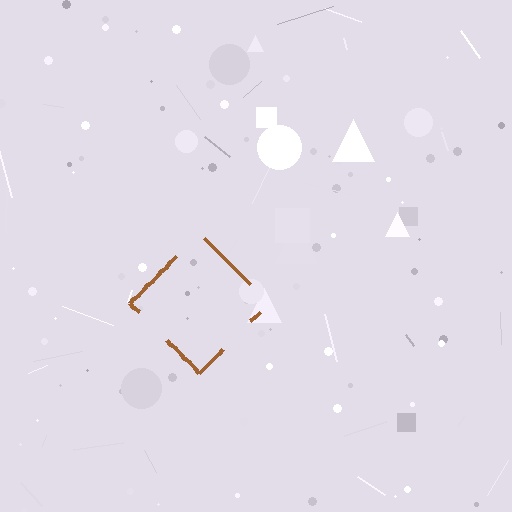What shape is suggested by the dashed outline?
The dashed outline suggests a diamond.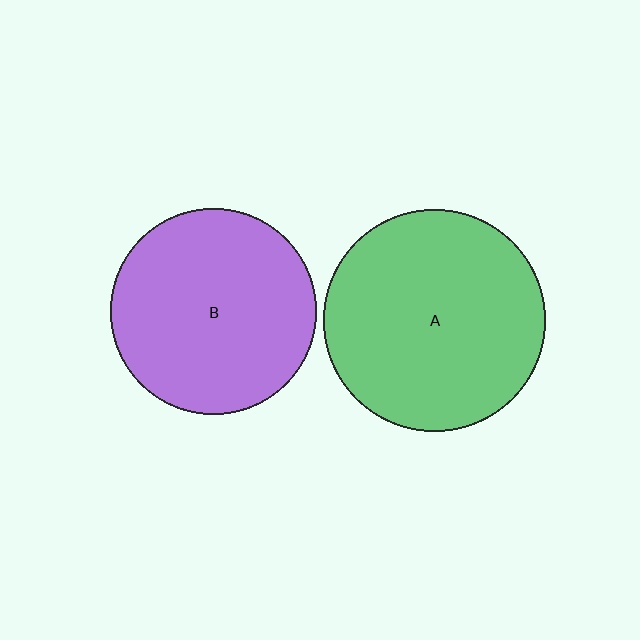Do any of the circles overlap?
No, none of the circles overlap.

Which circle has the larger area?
Circle A (green).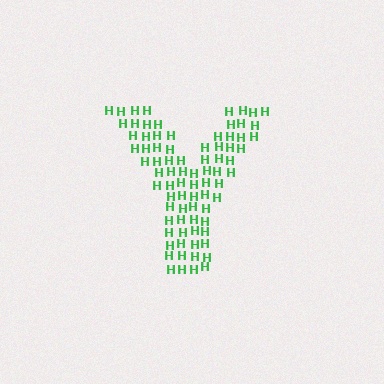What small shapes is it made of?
It is made of small letter H's.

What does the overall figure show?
The overall figure shows the letter Y.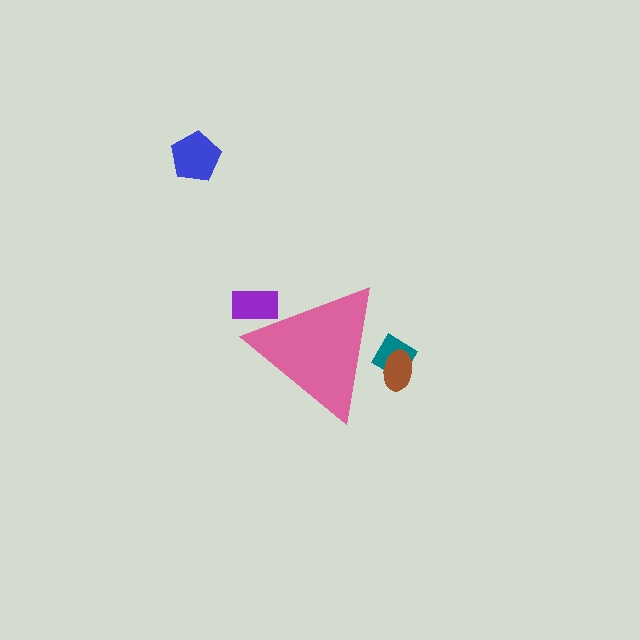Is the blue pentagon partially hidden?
No, the blue pentagon is fully visible.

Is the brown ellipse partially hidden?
Yes, the brown ellipse is partially hidden behind the pink triangle.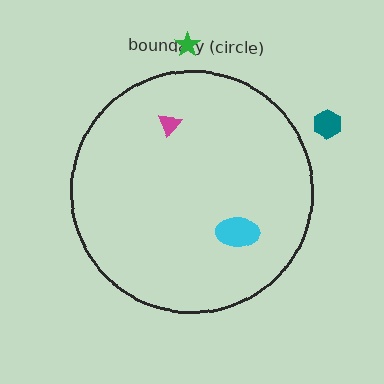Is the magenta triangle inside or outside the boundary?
Inside.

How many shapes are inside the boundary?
2 inside, 2 outside.